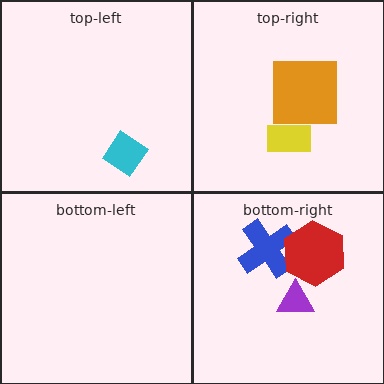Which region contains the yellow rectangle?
The top-right region.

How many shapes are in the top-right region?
2.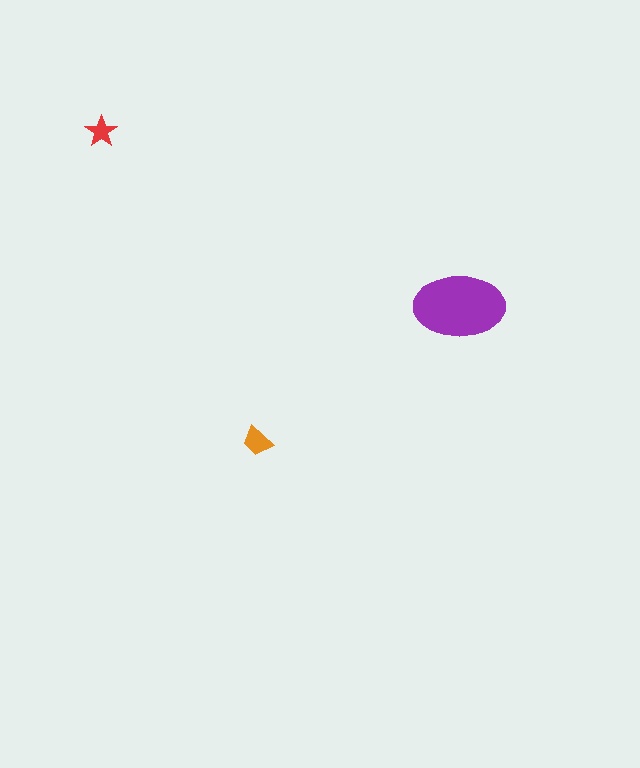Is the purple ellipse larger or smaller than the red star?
Larger.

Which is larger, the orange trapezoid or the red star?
The orange trapezoid.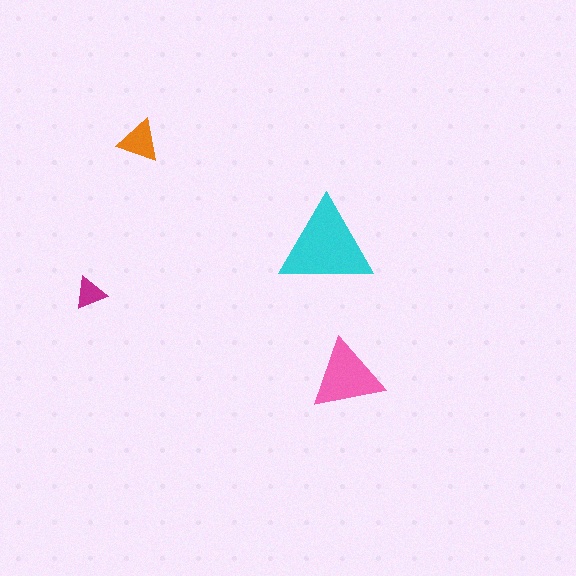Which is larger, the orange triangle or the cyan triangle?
The cyan one.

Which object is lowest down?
The pink triangle is bottommost.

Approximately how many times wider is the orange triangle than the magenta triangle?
About 1.5 times wider.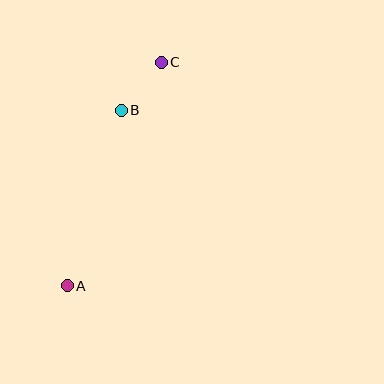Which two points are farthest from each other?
Points A and C are farthest from each other.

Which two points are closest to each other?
Points B and C are closest to each other.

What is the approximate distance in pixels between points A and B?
The distance between A and B is approximately 184 pixels.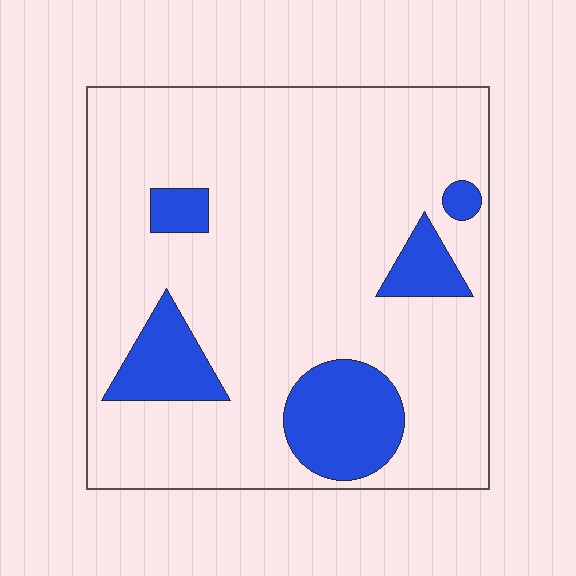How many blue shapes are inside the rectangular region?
5.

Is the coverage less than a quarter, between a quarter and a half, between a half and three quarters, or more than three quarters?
Less than a quarter.